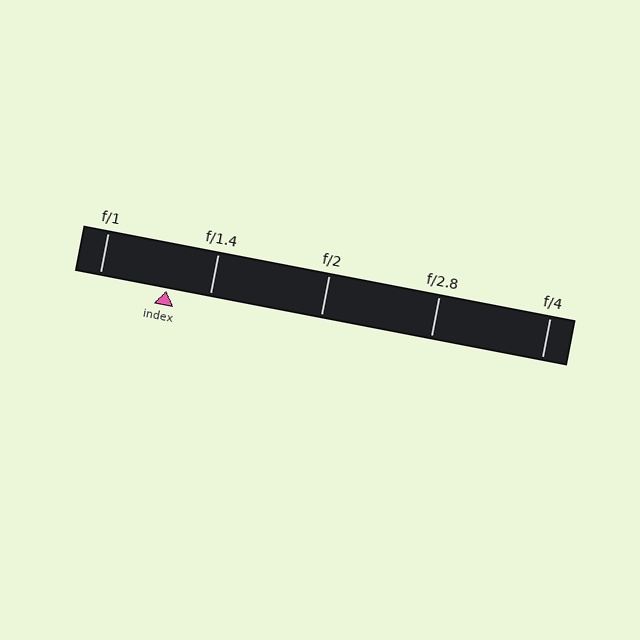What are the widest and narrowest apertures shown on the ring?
The widest aperture shown is f/1 and the narrowest is f/4.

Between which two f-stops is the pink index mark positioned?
The index mark is between f/1 and f/1.4.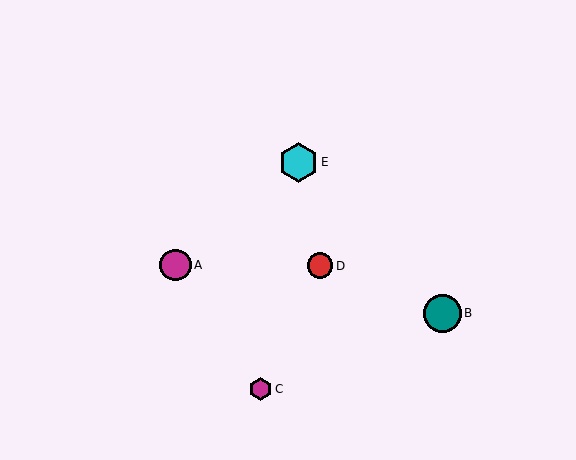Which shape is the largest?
The cyan hexagon (labeled E) is the largest.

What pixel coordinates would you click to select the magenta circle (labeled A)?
Click at (175, 265) to select the magenta circle A.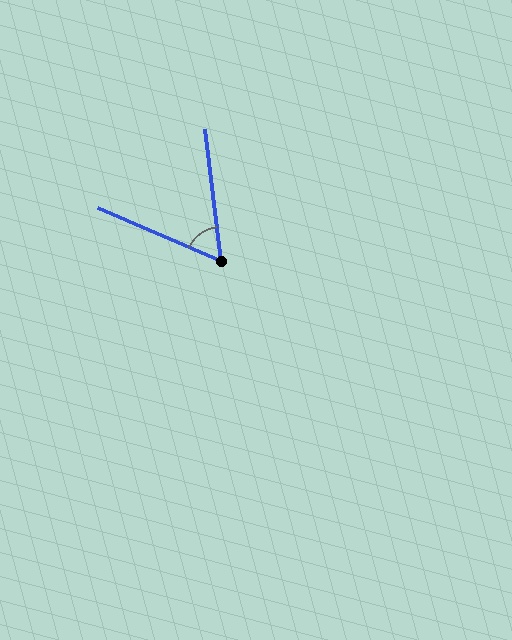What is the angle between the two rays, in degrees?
Approximately 60 degrees.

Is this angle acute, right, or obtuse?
It is acute.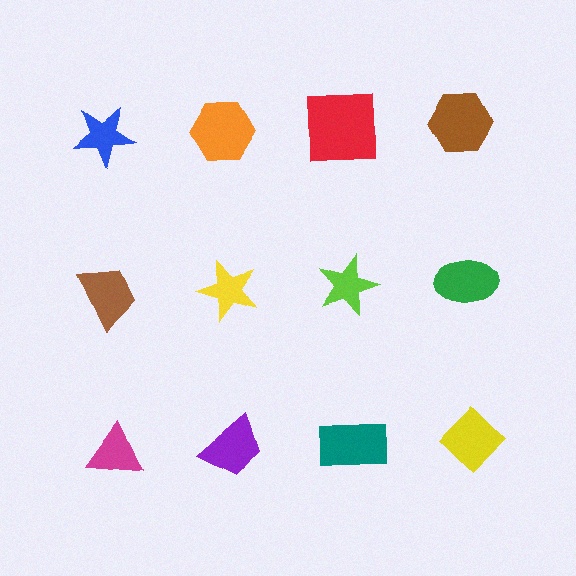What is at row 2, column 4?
A green ellipse.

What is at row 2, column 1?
A brown trapezoid.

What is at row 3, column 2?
A purple trapezoid.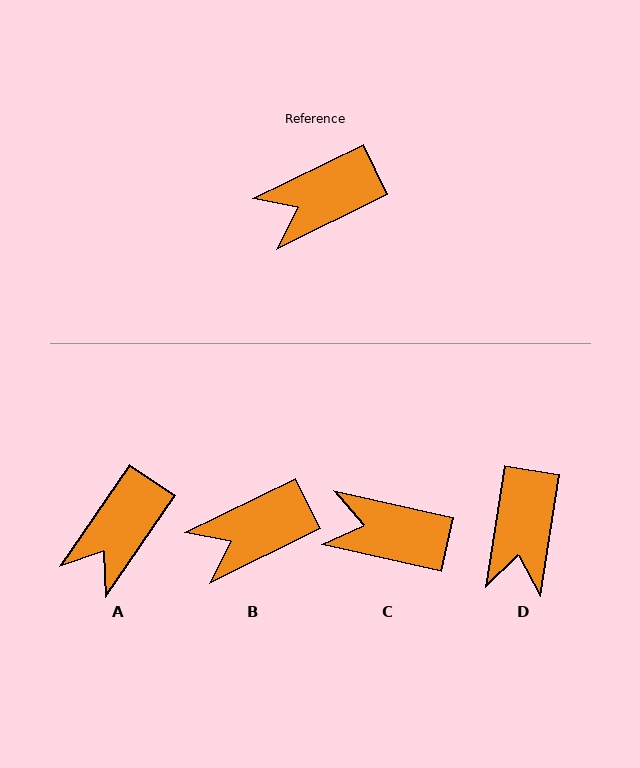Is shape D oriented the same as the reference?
No, it is off by about 55 degrees.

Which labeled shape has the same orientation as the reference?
B.